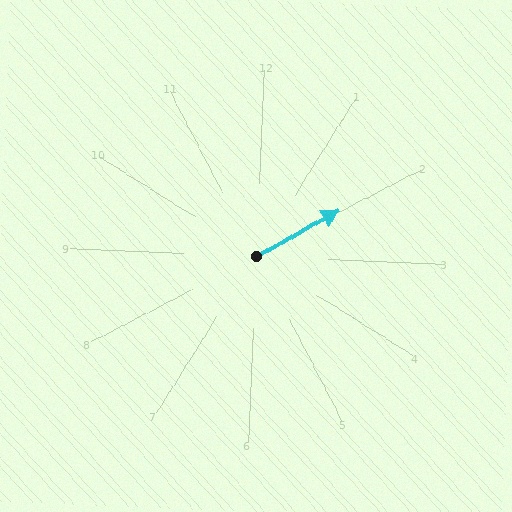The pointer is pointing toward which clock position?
Roughly 2 o'clock.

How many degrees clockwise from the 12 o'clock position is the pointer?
Approximately 59 degrees.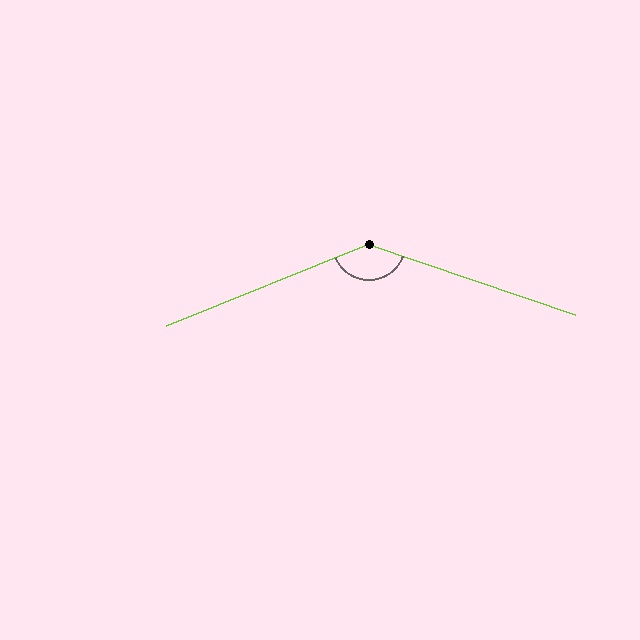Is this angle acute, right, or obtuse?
It is obtuse.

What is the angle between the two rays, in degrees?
Approximately 139 degrees.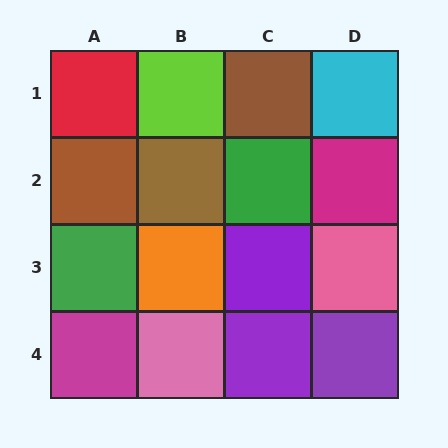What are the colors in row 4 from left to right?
Magenta, pink, purple, purple.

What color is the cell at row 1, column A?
Red.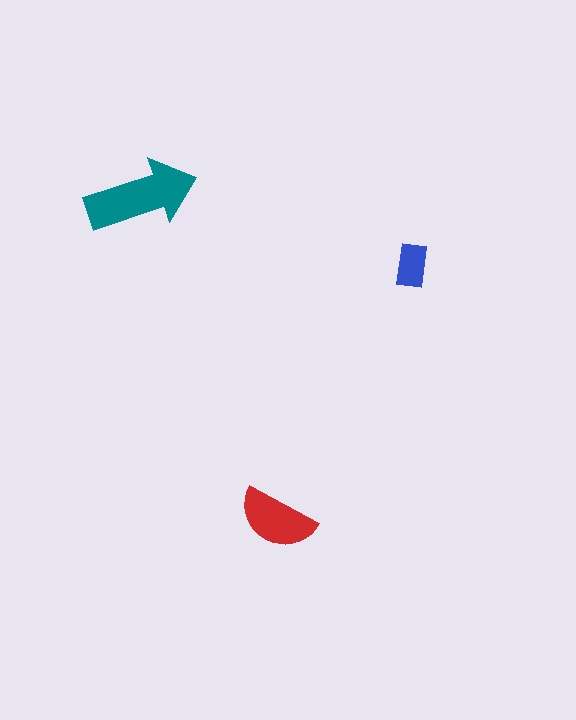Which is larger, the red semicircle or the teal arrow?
The teal arrow.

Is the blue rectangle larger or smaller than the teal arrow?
Smaller.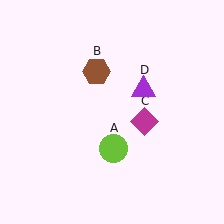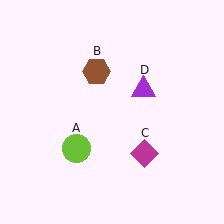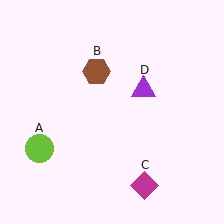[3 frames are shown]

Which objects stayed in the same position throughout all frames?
Brown hexagon (object B) and purple triangle (object D) remained stationary.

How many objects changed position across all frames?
2 objects changed position: lime circle (object A), magenta diamond (object C).